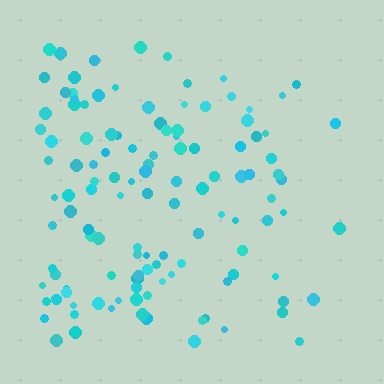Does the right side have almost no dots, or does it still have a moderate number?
Still a moderate number, just noticeably fewer than the left.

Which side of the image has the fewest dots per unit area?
The right.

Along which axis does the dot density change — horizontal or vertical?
Horizontal.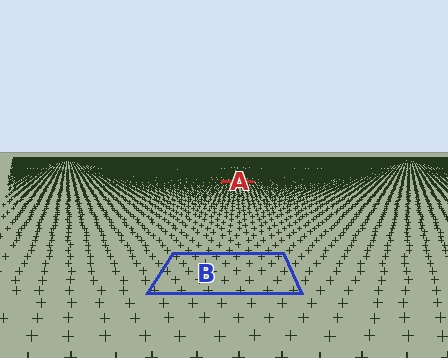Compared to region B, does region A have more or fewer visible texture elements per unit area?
Region A has more texture elements per unit area — they are packed more densely because it is farther away.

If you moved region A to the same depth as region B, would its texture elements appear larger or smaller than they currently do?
They would appear larger. At a closer depth, the same texture elements are projected at a bigger on-screen size.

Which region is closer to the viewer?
Region B is closer. The texture elements there are larger and more spread out.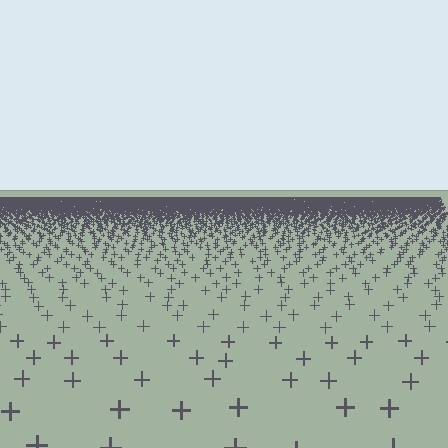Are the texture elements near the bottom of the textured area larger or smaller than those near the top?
Larger. Near the bottom, elements are closer to the viewer and appear at a bigger on-screen size.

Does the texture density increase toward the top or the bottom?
Density increases toward the top.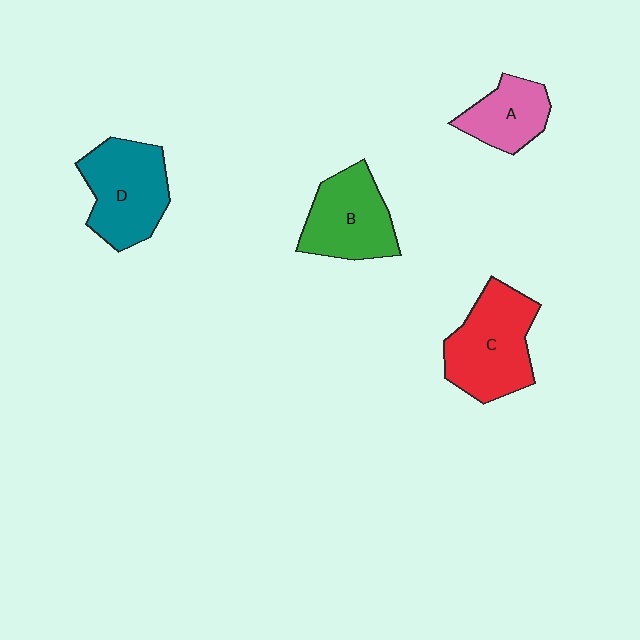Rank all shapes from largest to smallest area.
From largest to smallest: C (red), D (teal), B (green), A (pink).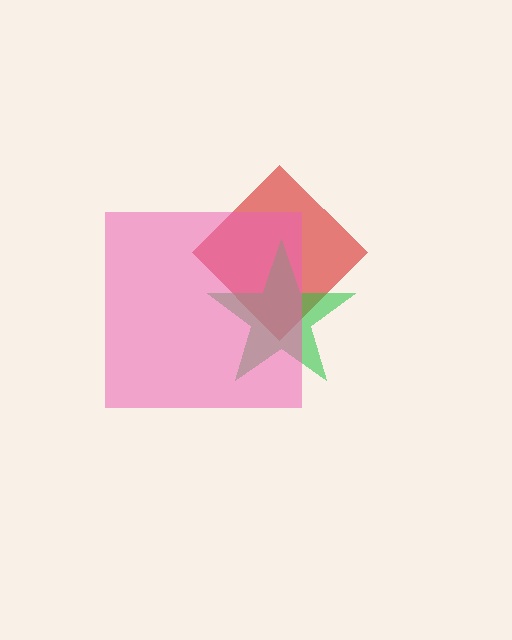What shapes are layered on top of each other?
The layered shapes are: a red diamond, a green star, a pink square.